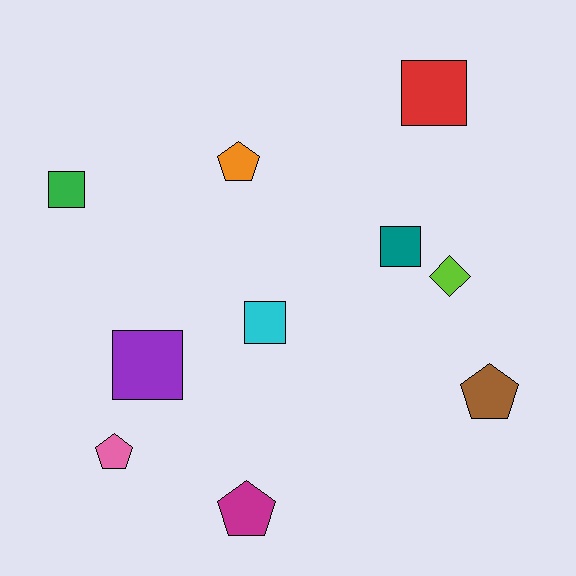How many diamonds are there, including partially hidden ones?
There is 1 diamond.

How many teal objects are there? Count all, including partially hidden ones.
There is 1 teal object.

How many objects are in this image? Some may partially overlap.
There are 10 objects.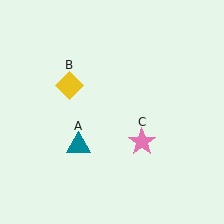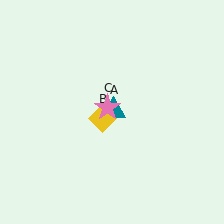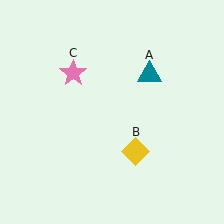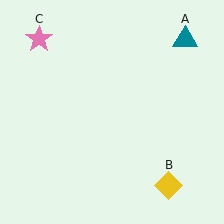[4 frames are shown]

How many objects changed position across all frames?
3 objects changed position: teal triangle (object A), yellow diamond (object B), pink star (object C).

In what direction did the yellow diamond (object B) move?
The yellow diamond (object B) moved down and to the right.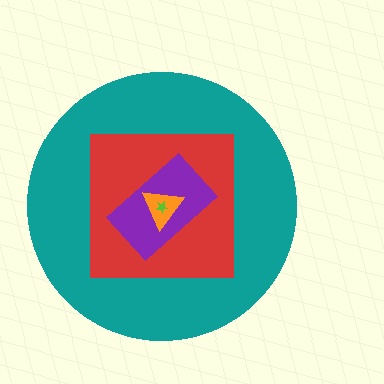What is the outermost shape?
The teal circle.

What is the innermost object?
The lime star.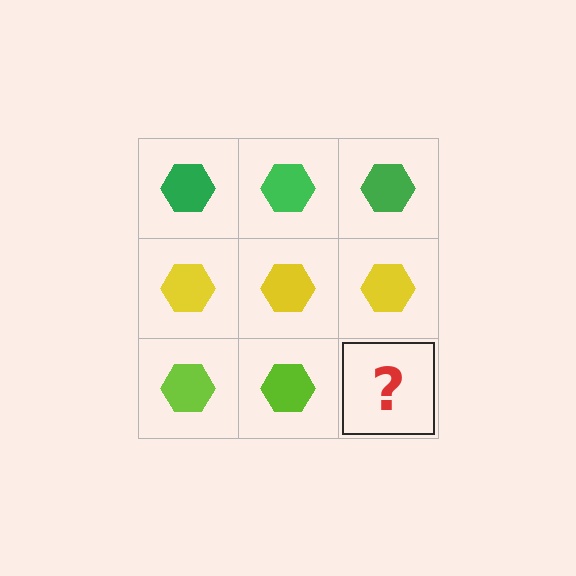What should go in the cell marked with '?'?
The missing cell should contain a lime hexagon.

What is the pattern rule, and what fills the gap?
The rule is that each row has a consistent color. The gap should be filled with a lime hexagon.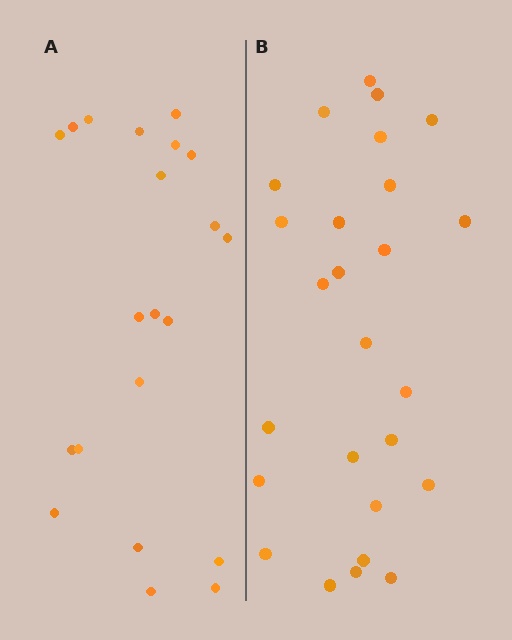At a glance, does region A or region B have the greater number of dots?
Region B (the right region) has more dots.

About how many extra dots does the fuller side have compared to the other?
Region B has about 5 more dots than region A.